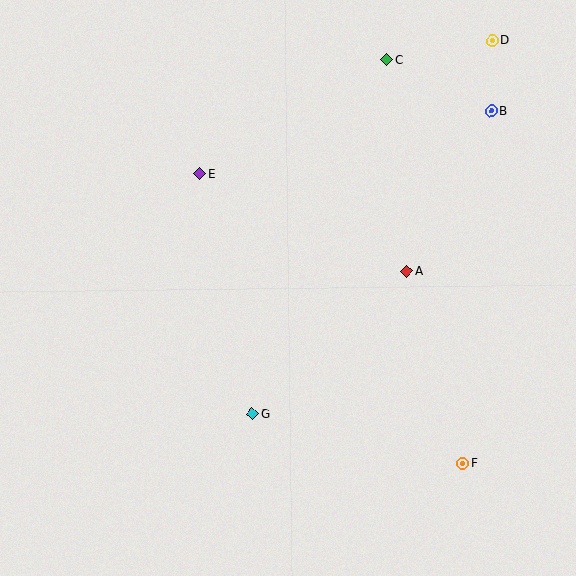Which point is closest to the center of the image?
Point A at (406, 272) is closest to the center.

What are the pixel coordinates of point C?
Point C is at (387, 60).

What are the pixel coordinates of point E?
Point E is at (199, 174).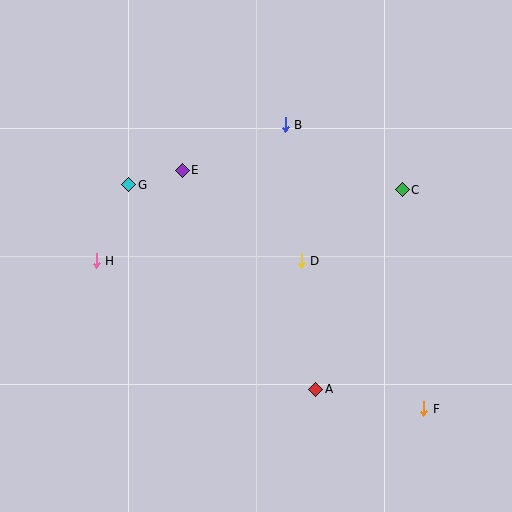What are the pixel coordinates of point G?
Point G is at (129, 185).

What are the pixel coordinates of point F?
Point F is at (424, 409).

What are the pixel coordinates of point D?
Point D is at (301, 261).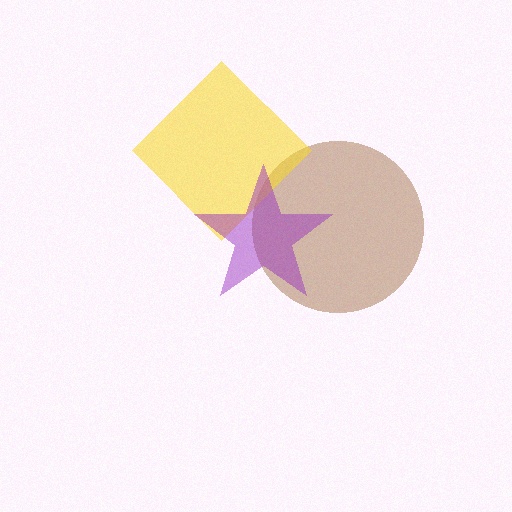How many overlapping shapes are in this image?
There are 3 overlapping shapes in the image.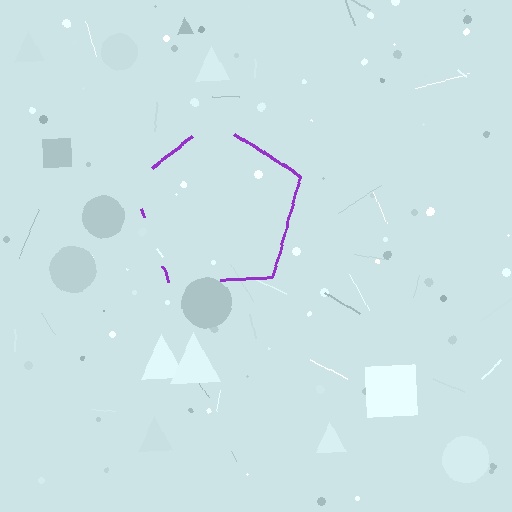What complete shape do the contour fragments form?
The contour fragments form a pentagon.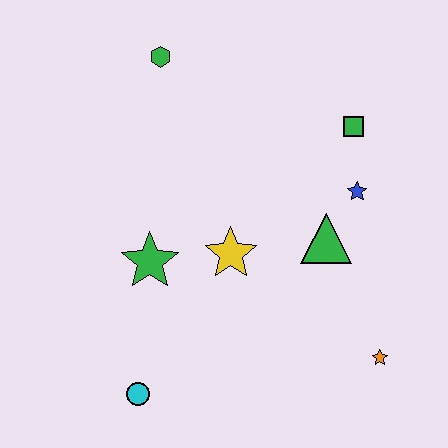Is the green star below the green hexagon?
Yes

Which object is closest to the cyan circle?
The green star is closest to the cyan circle.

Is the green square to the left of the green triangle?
No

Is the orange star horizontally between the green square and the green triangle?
No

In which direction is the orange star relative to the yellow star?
The orange star is to the right of the yellow star.